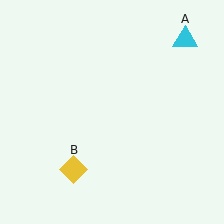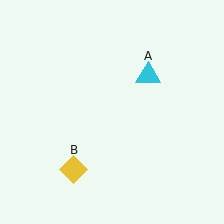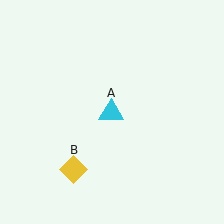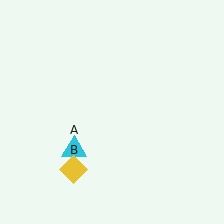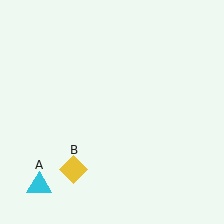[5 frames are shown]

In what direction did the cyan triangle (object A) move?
The cyan triangle (object A) moved down and to the left.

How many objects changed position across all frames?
1 object changed position: cyan triangle (object A).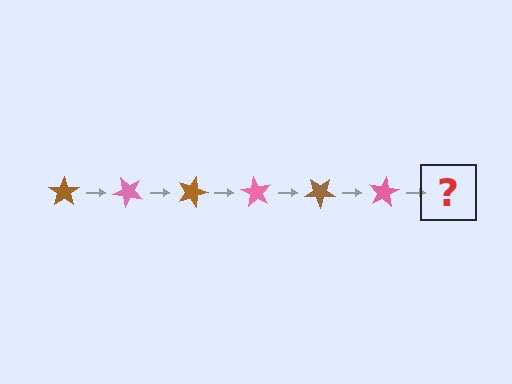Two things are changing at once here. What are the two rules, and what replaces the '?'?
The two rules are that it rotates 45 degrees each step and the color cycles through brown and pink. The '?' should be a brown star, rotated 270 degrees from the start.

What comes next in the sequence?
The next element should be a brown star, rotated 270 degrees from the start.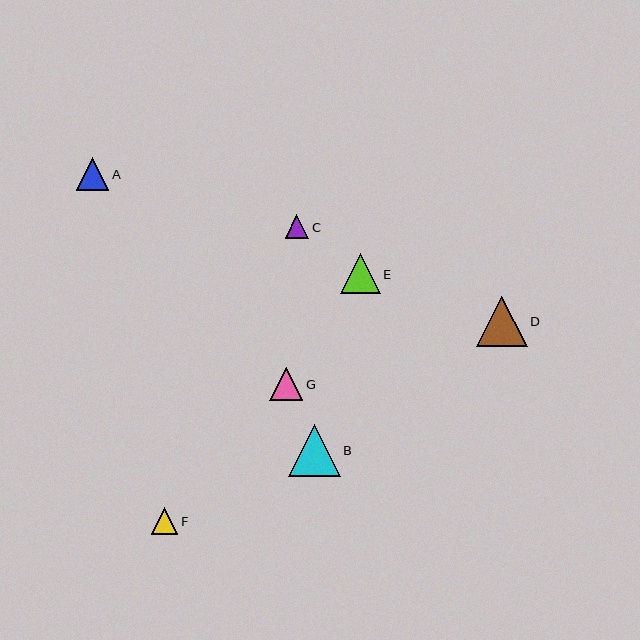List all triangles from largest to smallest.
From largest to smallest: B, D, E, G, A, F, C.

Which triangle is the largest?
Triangle B is the largest with a size of approximately 52 pixels.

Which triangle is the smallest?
Triangle C is the smallest with a size of approximately 23 pixels.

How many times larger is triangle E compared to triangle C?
Triangle E is approximately 1.7 times the size of triangle C.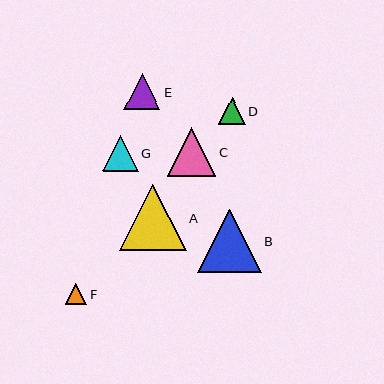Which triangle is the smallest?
Triangle F is the smallest with a size of approximately 22 pixels.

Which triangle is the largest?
Triangle A is the largest with a size of approximately 66 pixels.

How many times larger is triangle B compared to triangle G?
Triangle B is approximately 1.8 times the size of triangle G.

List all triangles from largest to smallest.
From largest to smallest: A, B, C, E, G, D, F.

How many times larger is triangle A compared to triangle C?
Triangle A is approximately 1.4 times the size of triangle C.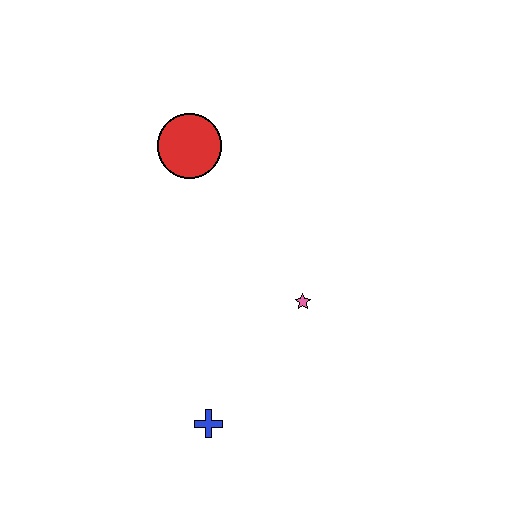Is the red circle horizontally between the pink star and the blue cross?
No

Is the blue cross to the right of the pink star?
No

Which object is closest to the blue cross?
The pink star is closest to the blue cross.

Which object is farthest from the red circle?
The blue cross is farthest from the red circle.